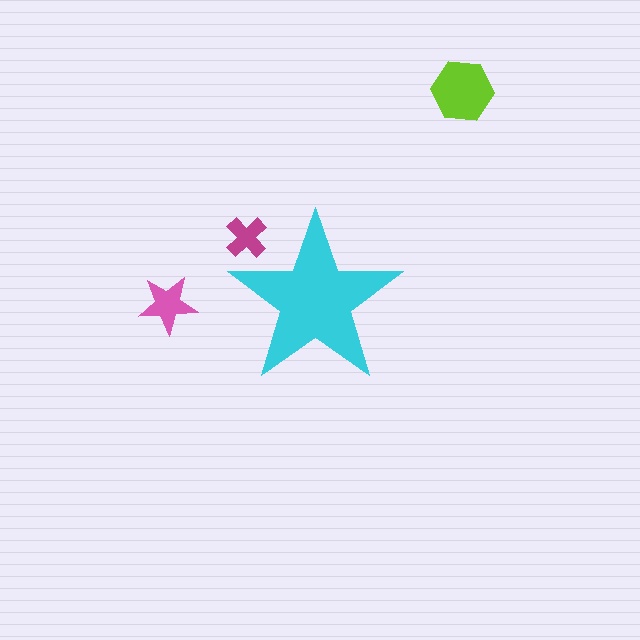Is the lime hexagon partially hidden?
No, the lime hexagon is fully visible.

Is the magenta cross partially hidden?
Yes, the magenta cross is partially hidden behind the cyan star.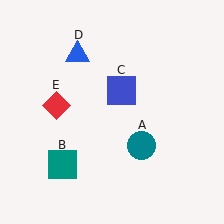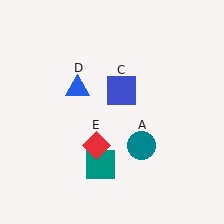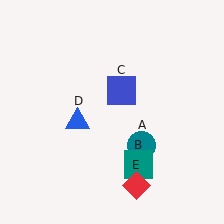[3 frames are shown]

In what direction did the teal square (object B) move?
The teal square (object B) moved right.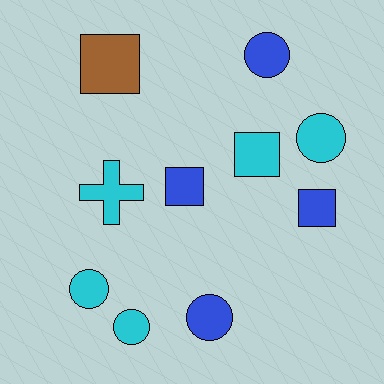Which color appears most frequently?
Cyan, with 5 objects.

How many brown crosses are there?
There are no brown crosses.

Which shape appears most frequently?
Circle, with 5 objects.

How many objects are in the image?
There are 10 objects.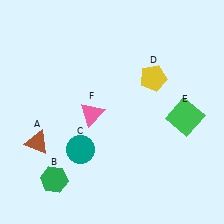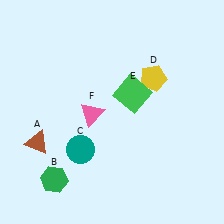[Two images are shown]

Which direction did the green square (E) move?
The green square (E) moved left.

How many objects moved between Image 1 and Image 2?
1 object moved between the two images.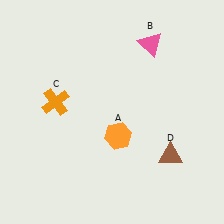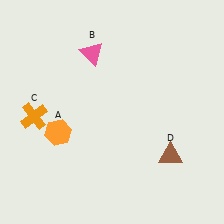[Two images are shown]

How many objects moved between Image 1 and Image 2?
3 objects moved between the two images.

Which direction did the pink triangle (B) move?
The pink triangle (B) moved left.